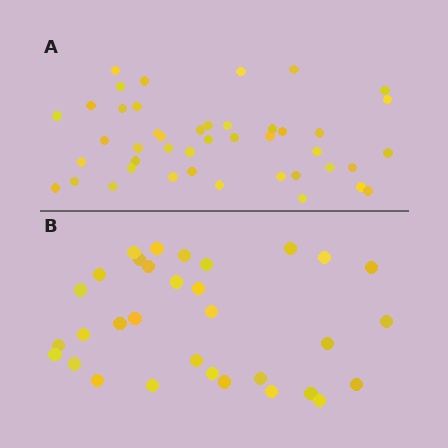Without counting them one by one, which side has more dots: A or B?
Region A (the top region) has more dots.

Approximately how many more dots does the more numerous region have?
Region A has roughly 12 or so more dots than region B.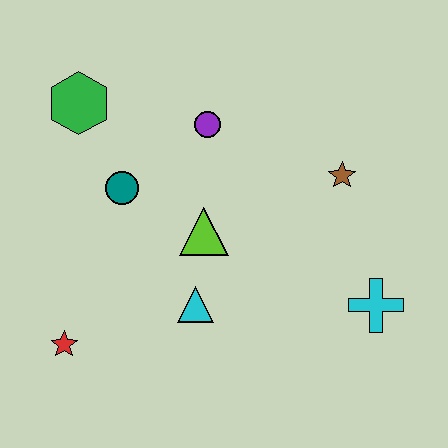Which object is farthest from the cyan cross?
The green hexagon is farthest from the cyan cross.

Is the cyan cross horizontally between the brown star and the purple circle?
No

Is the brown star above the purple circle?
No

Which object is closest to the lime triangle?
The cyan triangle is closest to the lime triangle.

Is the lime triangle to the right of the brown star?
No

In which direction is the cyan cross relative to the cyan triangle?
The cyan cross is to the right of the cyan triangle.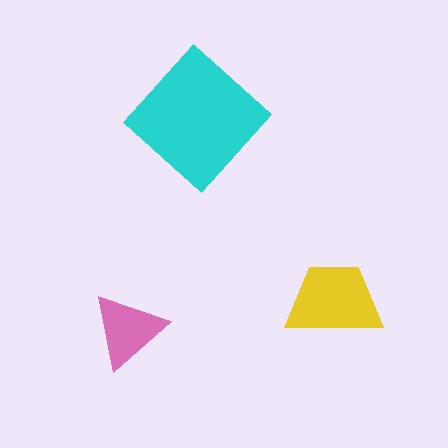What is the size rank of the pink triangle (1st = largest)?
3rd.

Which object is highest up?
The cyan diamond is topmost.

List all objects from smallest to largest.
The pink triangle, the yellow trapezoid, the cyan diamond.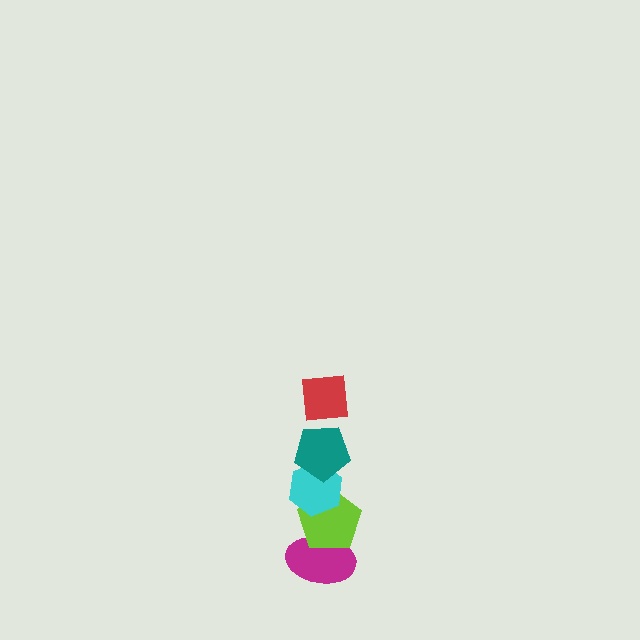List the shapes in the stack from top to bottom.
From top to bottom: the red square, the teal pentagon, the cyan hexagon, the lime pentagon, the magenta ellipse.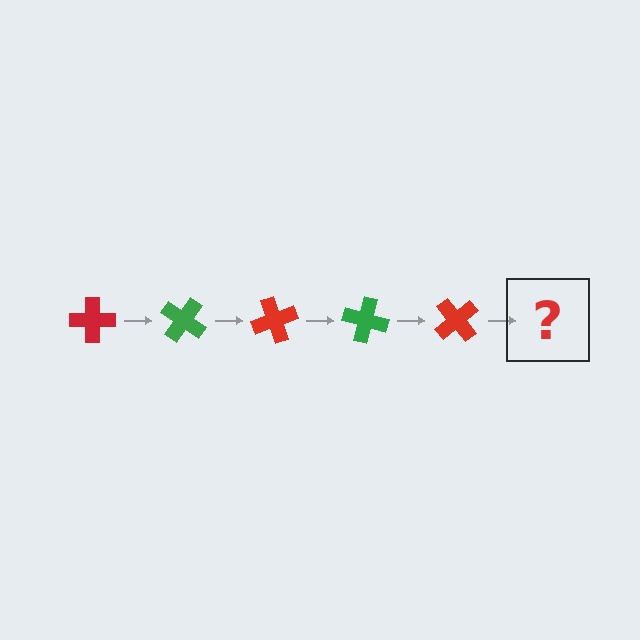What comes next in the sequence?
The next element should be a green cross, rotated 175 degrees from the start.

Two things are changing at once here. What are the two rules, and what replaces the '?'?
The two rules are that it rotates 35 degrees each step and the color cycles through red and green. The '?' should be a green cross, rotated 175 degrees from the start.